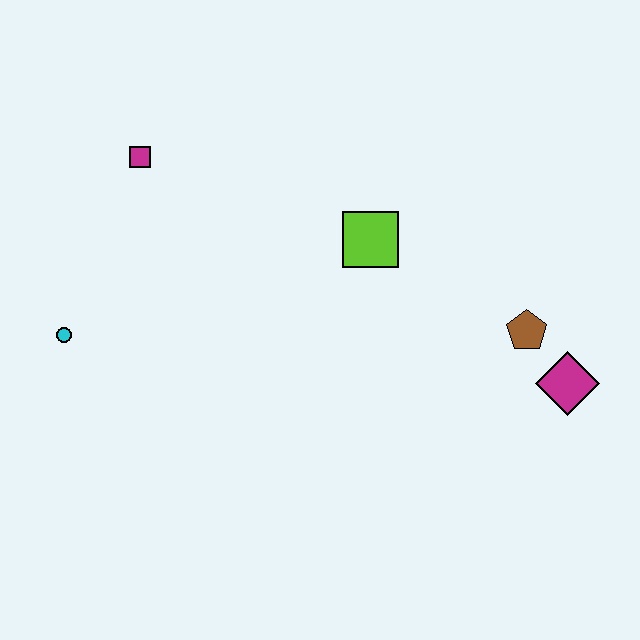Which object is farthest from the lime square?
The cyan circle is farthest from the lime square.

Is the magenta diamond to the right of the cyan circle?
Yes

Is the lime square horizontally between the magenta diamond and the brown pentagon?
No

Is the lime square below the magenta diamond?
No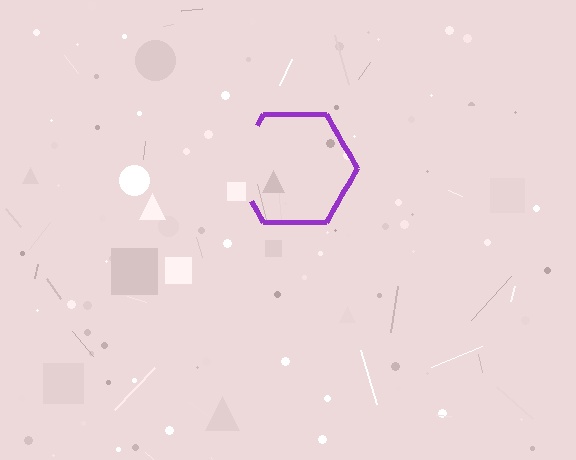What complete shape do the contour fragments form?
The contour fragments form a hexagon.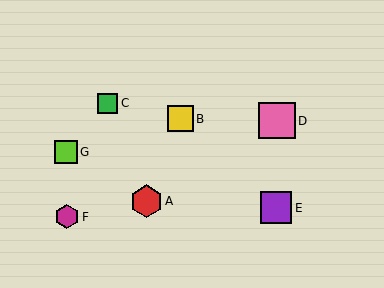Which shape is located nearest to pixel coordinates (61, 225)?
The magenta hexagon (labeled F) at (67, 217) is nearest to that location.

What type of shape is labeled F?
Shape F is a magenta hexagon.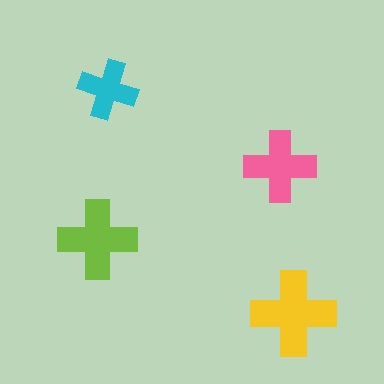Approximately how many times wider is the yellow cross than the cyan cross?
About 1.5 times wider.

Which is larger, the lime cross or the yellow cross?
The yellow one.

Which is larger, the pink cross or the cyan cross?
The pink one.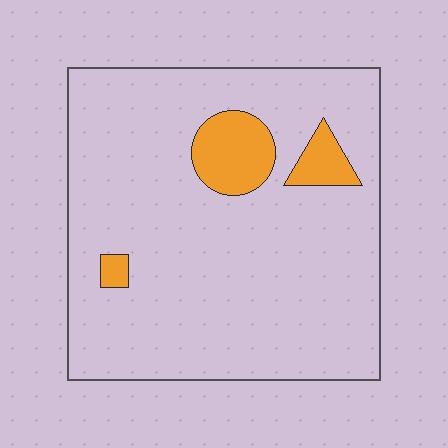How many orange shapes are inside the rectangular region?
3.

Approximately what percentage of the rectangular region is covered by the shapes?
Approximately 10%.